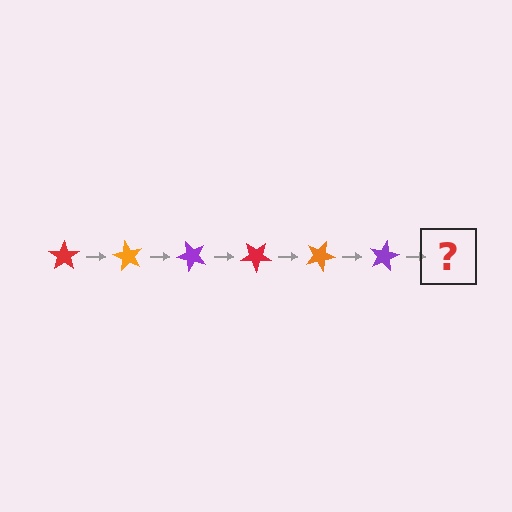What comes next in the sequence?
The next element should be a red star, rotated 360 degrees from the start.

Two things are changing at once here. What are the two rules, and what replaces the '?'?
The two rules are that it rotates 60 degrees each step and the color cycles through red, orange, and purple. The '?' should be a red star, rotated 360 degrees from the start.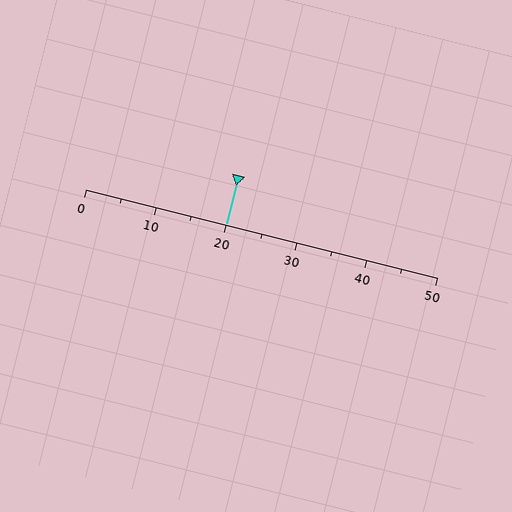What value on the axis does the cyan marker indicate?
The marker indicates approximately 20.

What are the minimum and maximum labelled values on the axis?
The axis runs from 0 to 50.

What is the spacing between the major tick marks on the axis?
The major ticks are spaced 10 apart.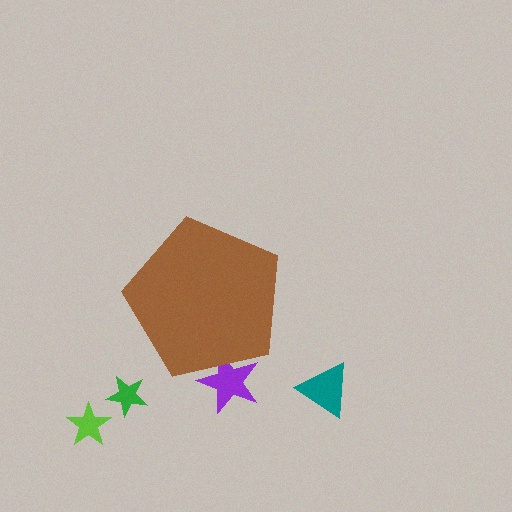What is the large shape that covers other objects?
A brown pentagon.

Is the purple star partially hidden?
Yes, the purple star is partially hidden behind the brown pentagon.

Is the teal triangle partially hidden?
No, the teal triangle is fully visible.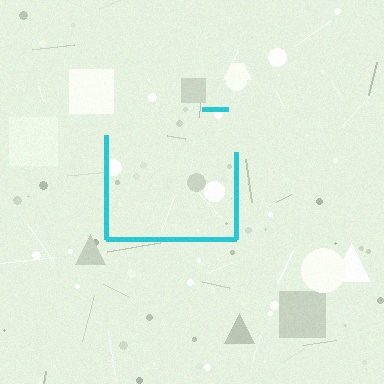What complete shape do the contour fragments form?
The contour fragments form a square.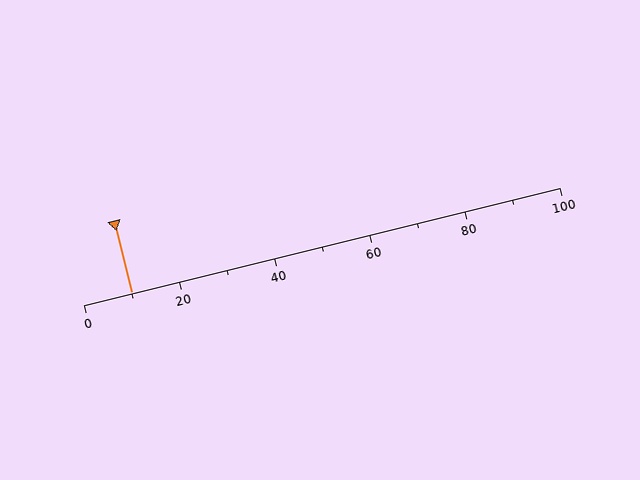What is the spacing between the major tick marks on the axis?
The major ticks are spaced 20 apart.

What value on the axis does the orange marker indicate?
The marker indicates approximately 10.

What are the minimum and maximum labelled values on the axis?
The axis runs from 0 to 100.